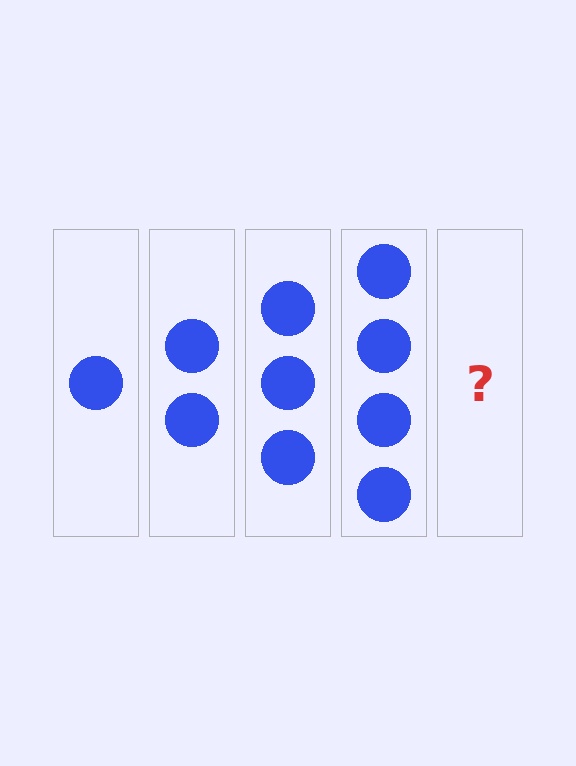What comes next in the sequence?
The next element should be 5 circles.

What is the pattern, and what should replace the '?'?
The pattern is that each step adds one more circle. The '?' should be 5 circles.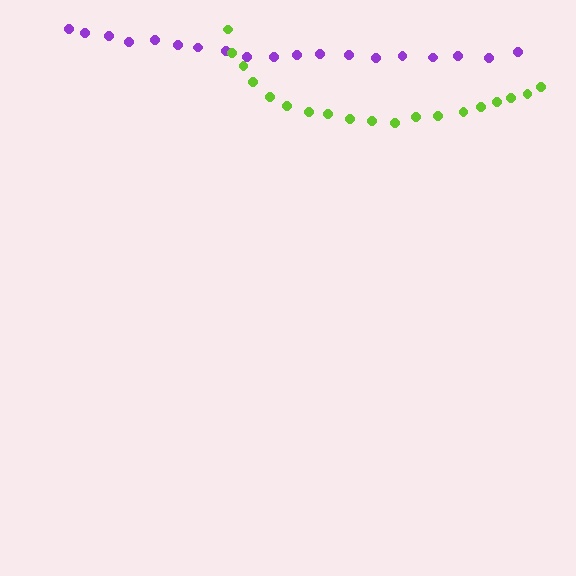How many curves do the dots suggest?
There are 2 distinct paths.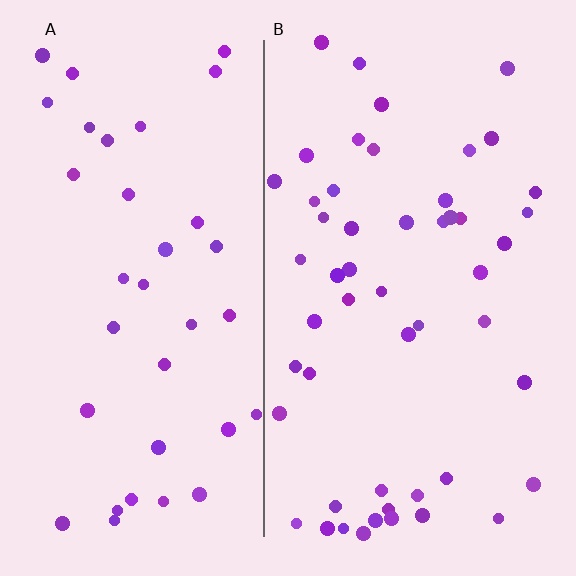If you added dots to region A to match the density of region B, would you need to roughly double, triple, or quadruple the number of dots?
Approximately double.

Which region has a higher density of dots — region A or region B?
B (the right).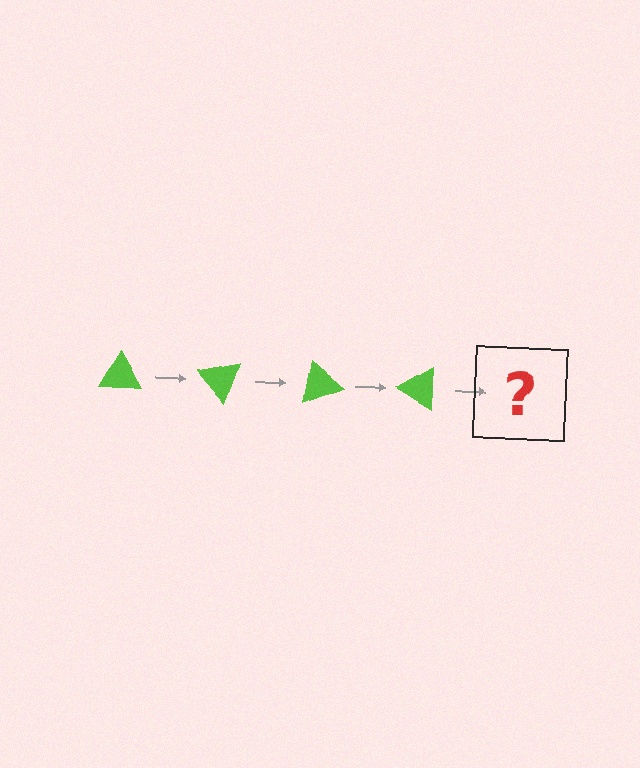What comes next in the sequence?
The next element should be a lime triangle rotated 200 degrees.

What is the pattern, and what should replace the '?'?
The pattern is that the triangle rotates 50 degrees each step. The '?' should be a lime triangle rotated 200 degrees.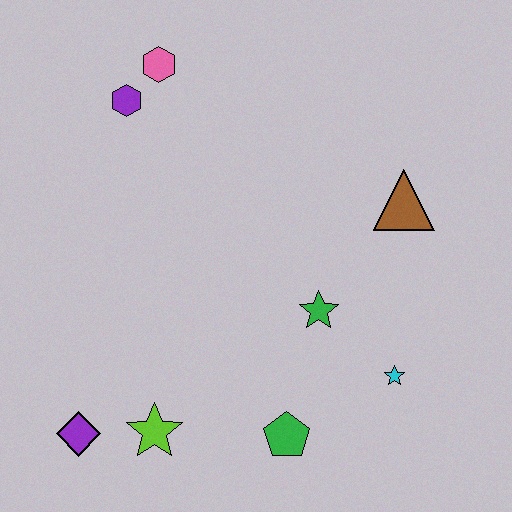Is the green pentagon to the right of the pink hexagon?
Yes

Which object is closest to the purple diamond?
The lime star is closest to the purple diamond.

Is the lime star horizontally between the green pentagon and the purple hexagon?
Yes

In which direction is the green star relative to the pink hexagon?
The green star is below the pink hexagon.